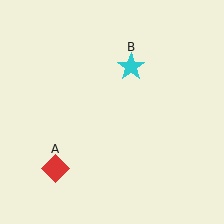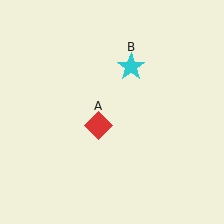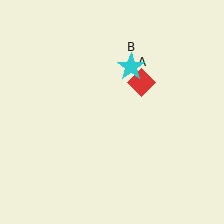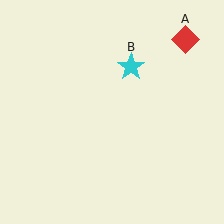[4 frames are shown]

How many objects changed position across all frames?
1 object changed position: red diamond (object A).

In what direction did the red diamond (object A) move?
The red diamond (object A) moved up and to the right.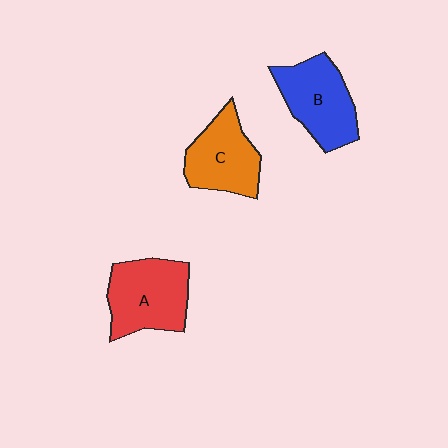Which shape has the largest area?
Shape A (red).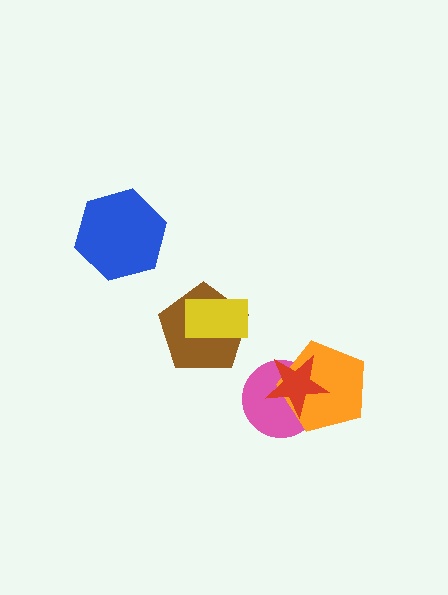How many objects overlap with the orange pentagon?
2 objects overlap with the orange pentagon.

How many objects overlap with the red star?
2 objects overlap with the red star.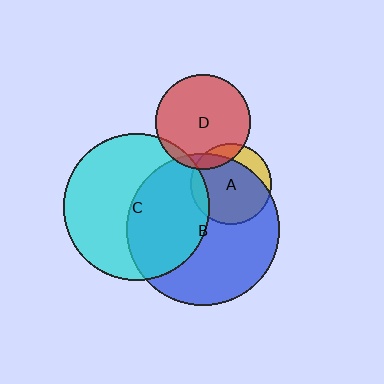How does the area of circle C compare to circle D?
Approximately 2.4 times.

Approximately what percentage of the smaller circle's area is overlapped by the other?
Approximately 5%.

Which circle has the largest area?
Circle B (blue).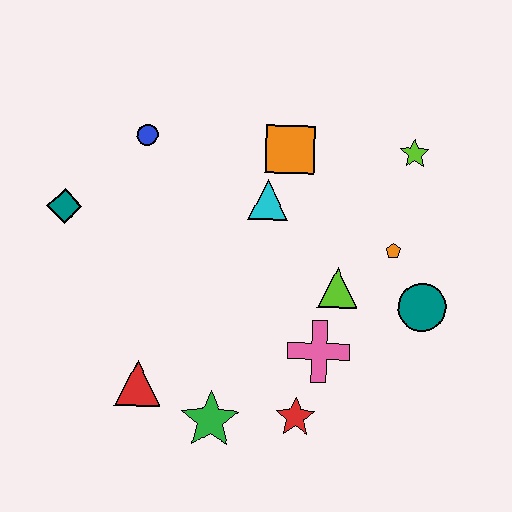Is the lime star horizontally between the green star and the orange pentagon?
No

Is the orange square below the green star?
No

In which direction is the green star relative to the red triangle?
The green star is to the right of the red triangle.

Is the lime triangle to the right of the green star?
Yes